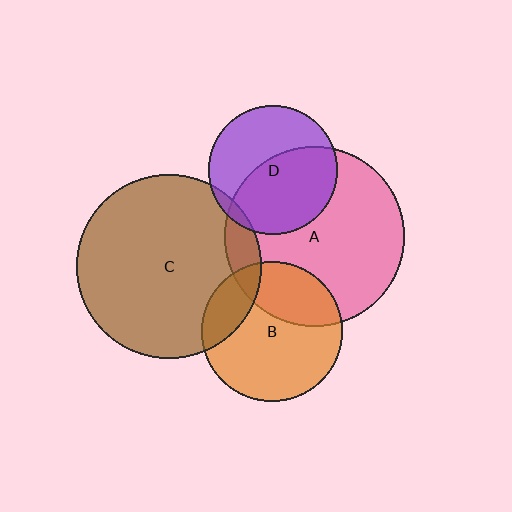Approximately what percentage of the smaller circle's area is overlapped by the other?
Approximately 20%.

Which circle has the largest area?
Circle C (brown).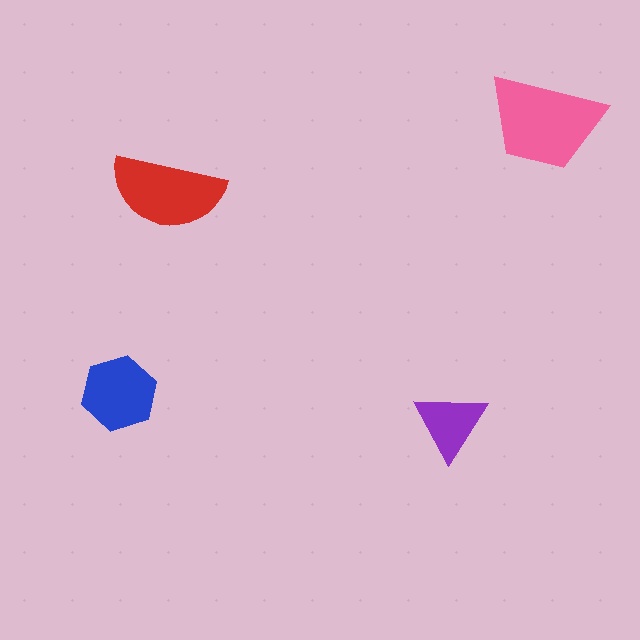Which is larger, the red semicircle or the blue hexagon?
The red semicircle.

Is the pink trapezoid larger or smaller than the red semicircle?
Larger.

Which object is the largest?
The pink trapezoid.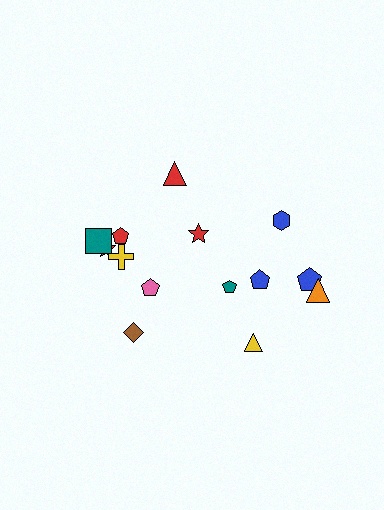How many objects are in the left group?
There are 8 objects.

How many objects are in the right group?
There are 6 objects.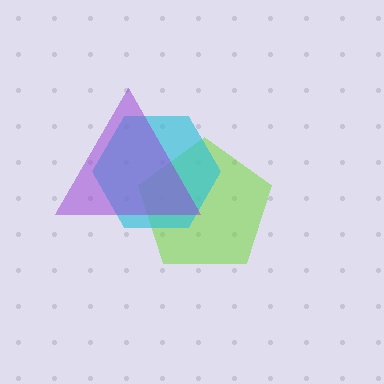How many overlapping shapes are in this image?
There are 3 overlapping shapes in the image.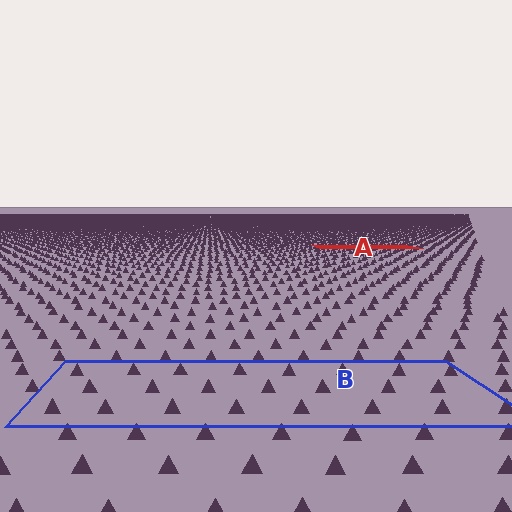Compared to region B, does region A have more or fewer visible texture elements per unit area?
Region A has more texture elements per unit area — they are packed more densely because it is farther away.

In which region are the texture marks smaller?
The texture marks are smaller in region A, because it is farther away.